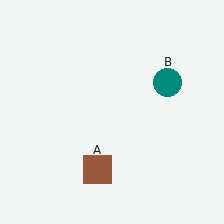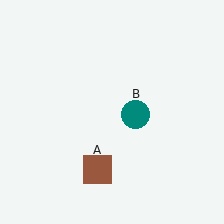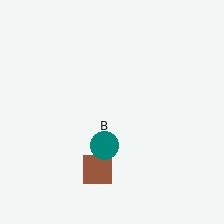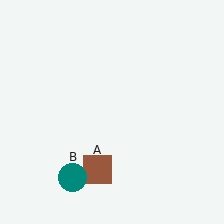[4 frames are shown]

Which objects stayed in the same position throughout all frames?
Brown square (object A) remained stationary.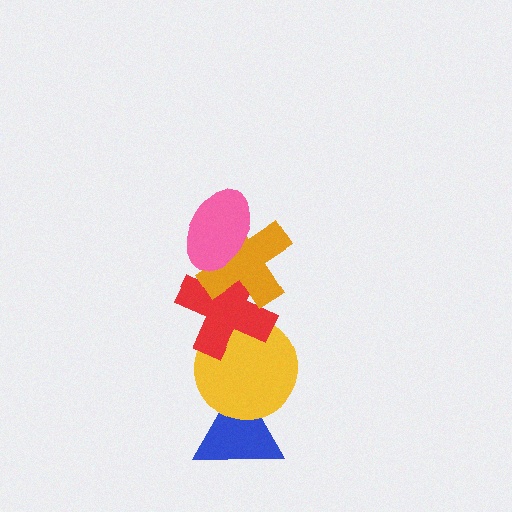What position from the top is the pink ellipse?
The pink ellipse is 1st from the top.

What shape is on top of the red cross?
The orange cross is on top of the red cross.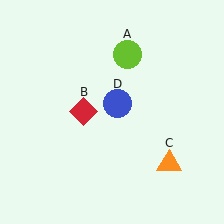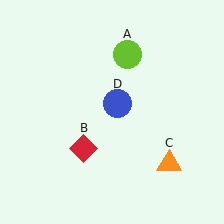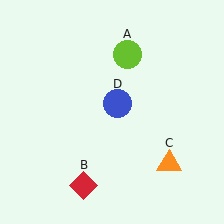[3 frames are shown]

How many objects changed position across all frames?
1 object changed position: red diamond (object B).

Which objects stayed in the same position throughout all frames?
Lime circle (object A) and orange triangle (object C) and blue circle (object D) remained stationary.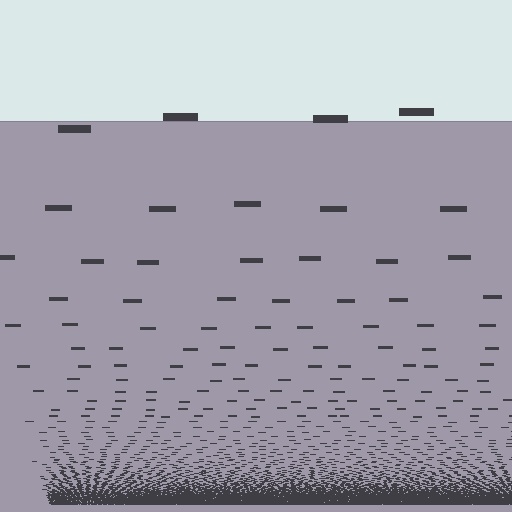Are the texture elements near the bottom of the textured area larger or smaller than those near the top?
Smaller. The gradient is inverted — elements near the bottom are smaller and denser.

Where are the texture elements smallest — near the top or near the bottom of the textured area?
Near the bottom.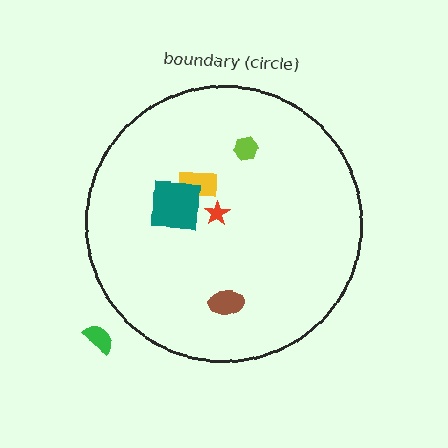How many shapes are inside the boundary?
5 inside, 1 outside.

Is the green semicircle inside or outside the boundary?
Outside.